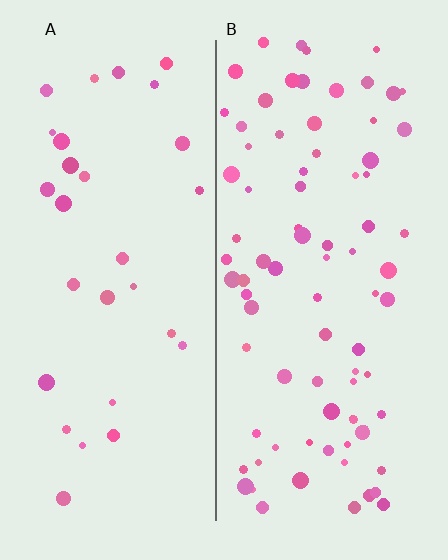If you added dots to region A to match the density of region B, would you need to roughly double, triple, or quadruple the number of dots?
Approximately triple.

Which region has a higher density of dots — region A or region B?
B (the right).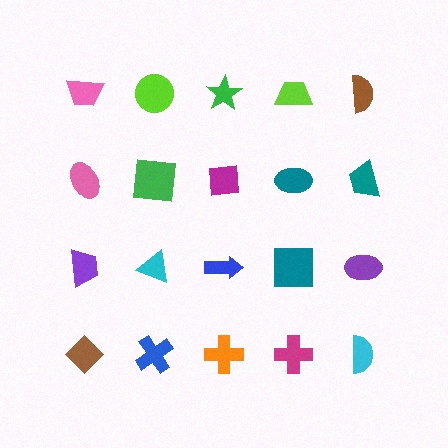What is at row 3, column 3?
A blue arrow.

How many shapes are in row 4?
5 shapes.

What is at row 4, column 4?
A magenta cross.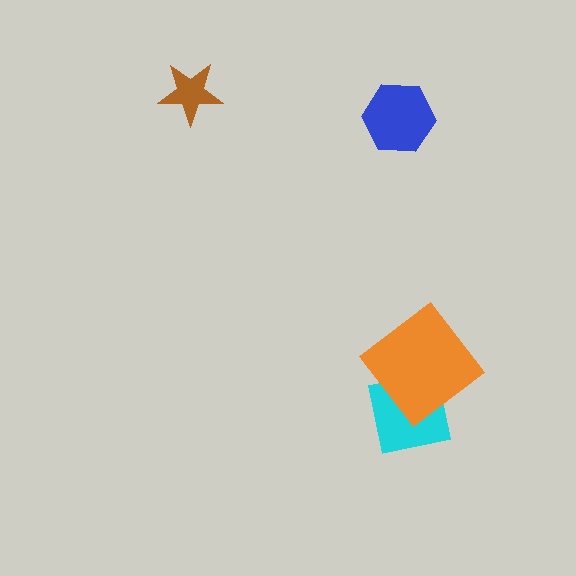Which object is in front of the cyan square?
The orange diamond is in front of the cyan square.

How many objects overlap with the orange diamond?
1 object overlaps with the orange diamond.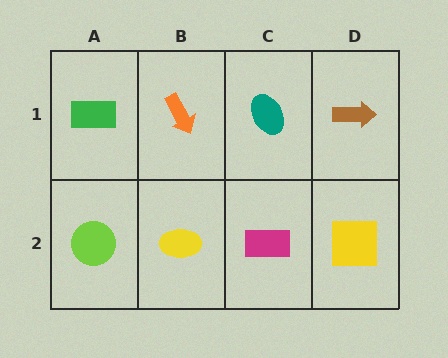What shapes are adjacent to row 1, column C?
A magenta rectangle (row 2, column C), an orange arrow (row 1, column B), a brown arrow (row 1, column D).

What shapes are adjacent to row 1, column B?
A yellow ellipse (row 2, column B), a green rectangle (row 1, column A), a teal ellipse (row 1, column C).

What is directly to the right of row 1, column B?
A teal ellipse.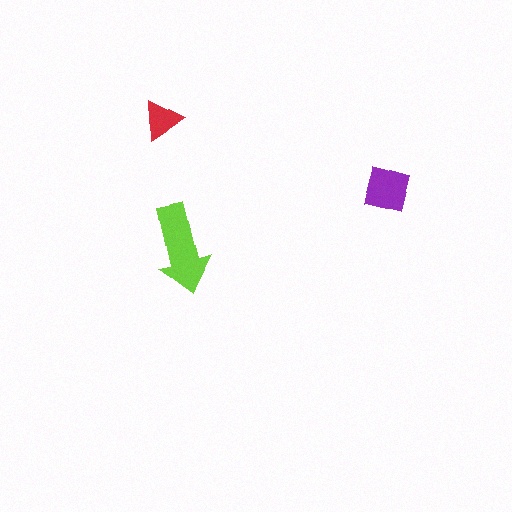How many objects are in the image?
There are 3 objects in the image.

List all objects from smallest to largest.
The red triangle, the purple square, the lime arrow.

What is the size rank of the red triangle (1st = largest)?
3rd.